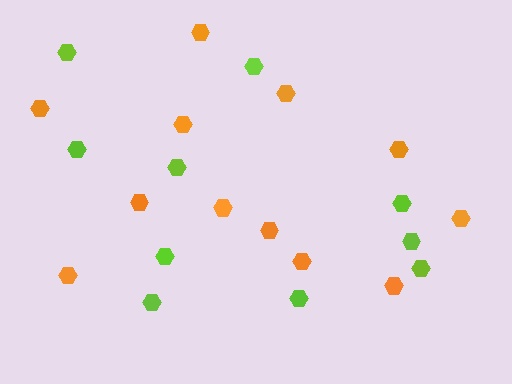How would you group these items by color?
There are 2 groups: one group of orange hexagons (12) and one group of lime hexagons (10).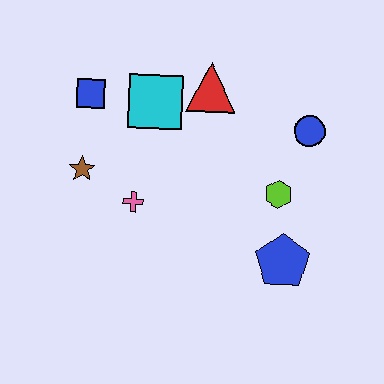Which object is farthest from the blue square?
The blue pentagon is farthest from the blue square.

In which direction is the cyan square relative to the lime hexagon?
The cyan square is to the left of the lime hexagon.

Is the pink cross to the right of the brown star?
Yes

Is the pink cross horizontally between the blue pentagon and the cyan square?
No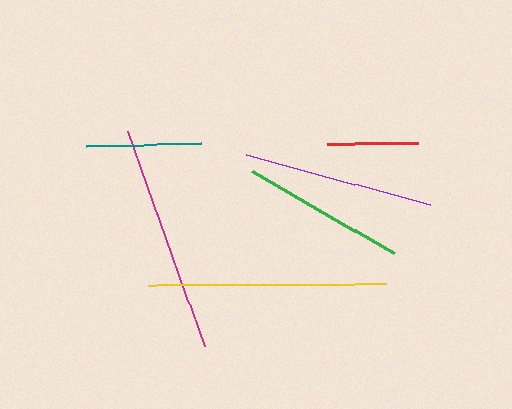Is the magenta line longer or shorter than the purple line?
The magenta line is longer than the purple line.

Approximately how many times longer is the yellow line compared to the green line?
The yellow line is approximately 1.5 times the length of the green line.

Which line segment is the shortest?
The red line is the shortest at approximately 90 pixels.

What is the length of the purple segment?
The purple segment is approximately 191 pixels long.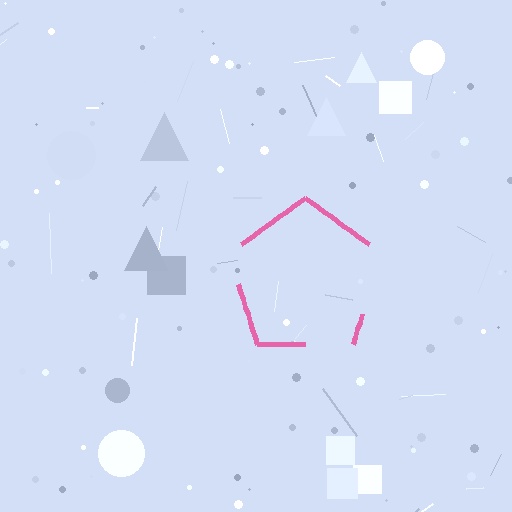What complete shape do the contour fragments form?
The contour fragments form a pentagon.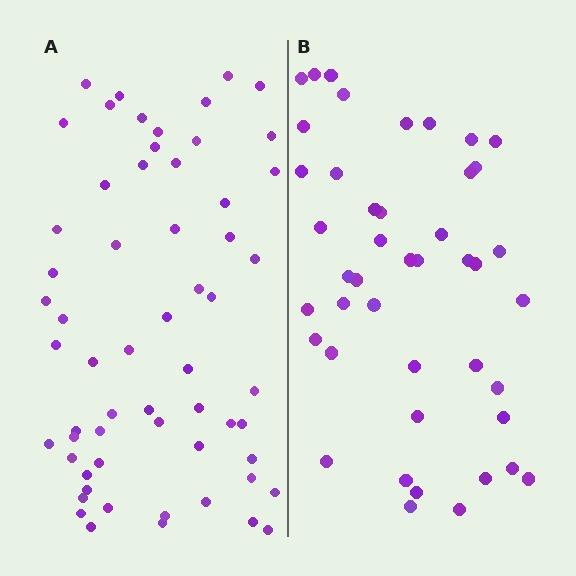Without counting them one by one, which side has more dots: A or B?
Region A (the left region) has more dots.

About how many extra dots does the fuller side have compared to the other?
Region A has approximately 15 more dots than region B.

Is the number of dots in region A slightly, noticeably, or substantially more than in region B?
Region A has noticeably more, but not dramatically so. The ratio is roughly 1.4 to 1.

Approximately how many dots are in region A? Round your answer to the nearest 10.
About 60 dots.